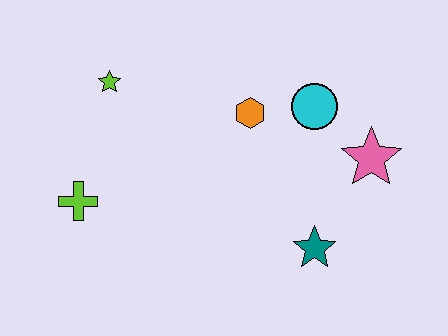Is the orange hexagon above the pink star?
Yes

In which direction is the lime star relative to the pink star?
The lime star is to the left of the pink star.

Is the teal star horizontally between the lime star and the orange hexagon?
No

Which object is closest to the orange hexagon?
The cyan circle is closest to the orange hexagon.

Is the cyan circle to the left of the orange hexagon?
No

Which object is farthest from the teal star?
The lime star is farthest from the teal star.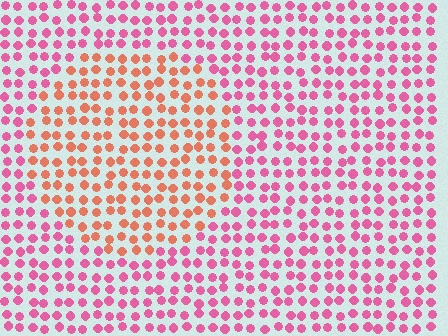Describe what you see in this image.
The image is filled with small pink elements in a uniform arrangement. A circle-shaped region is visible where the elements are tinted to a slightly different hue, forming a subtle color boundary.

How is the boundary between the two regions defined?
The boundary is defined purely by a slight shift in hue (about 41 degrees). Spacing, size, and orientation are identical on both sides.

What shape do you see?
I see a circle.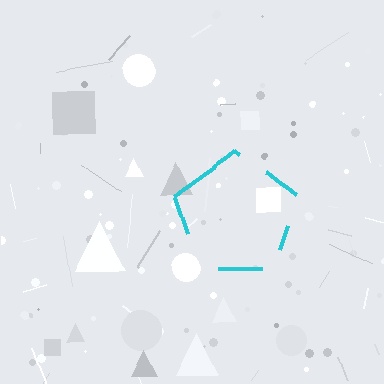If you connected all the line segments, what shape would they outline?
They would outline a pentagon.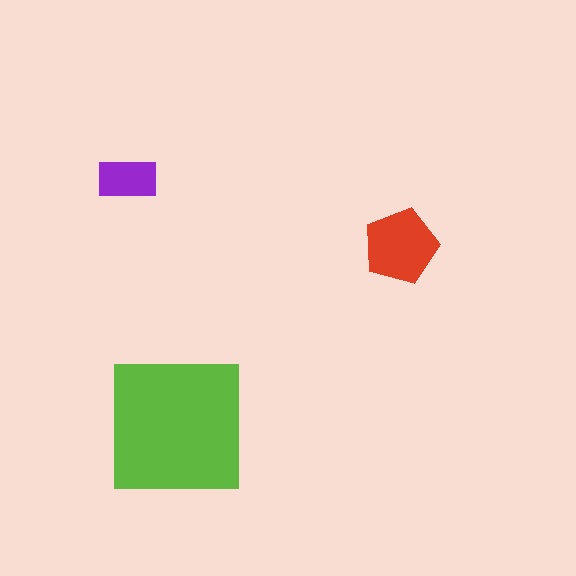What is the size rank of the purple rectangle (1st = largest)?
3rd.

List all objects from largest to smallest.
The lime square, the red pentagon, the purple rectangle.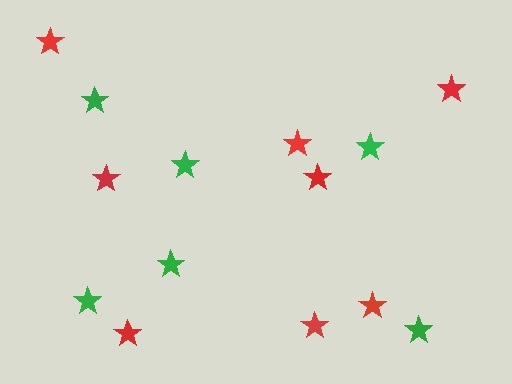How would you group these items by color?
There are 2 groups: one group of green stars (6) and one group of red stars (8).